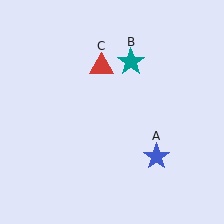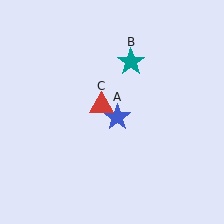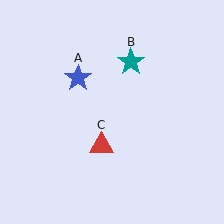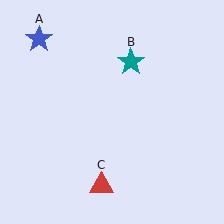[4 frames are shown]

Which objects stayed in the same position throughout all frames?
Teal star (object B) remained stationary.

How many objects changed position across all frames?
2 objects changed position: blue star (object A), red triangle (object C).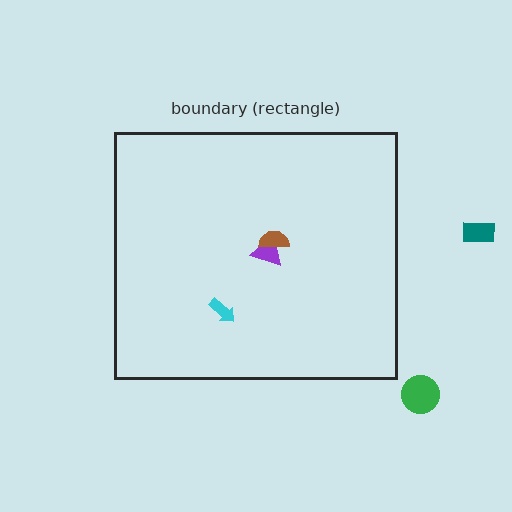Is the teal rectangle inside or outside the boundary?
Outside.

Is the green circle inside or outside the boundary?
Outside.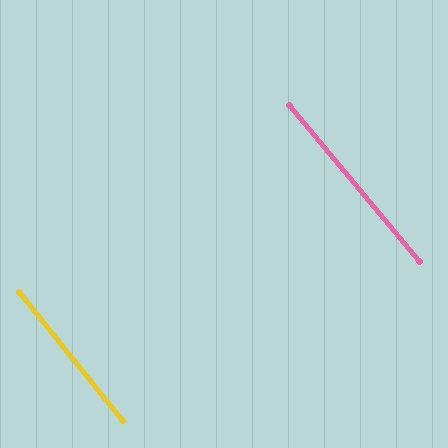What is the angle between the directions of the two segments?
Approximately 1 degree.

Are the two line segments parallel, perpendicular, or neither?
Parallel — their directions differ by only 1.0°.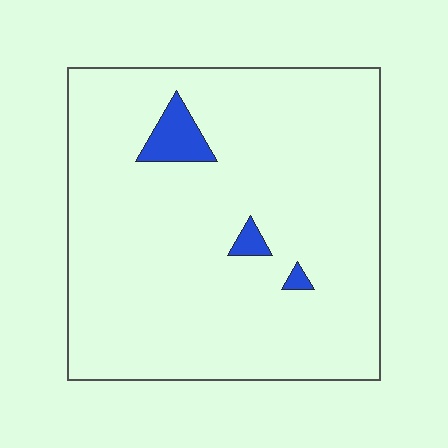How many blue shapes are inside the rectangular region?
3.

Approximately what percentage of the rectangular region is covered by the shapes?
Approximately 5%.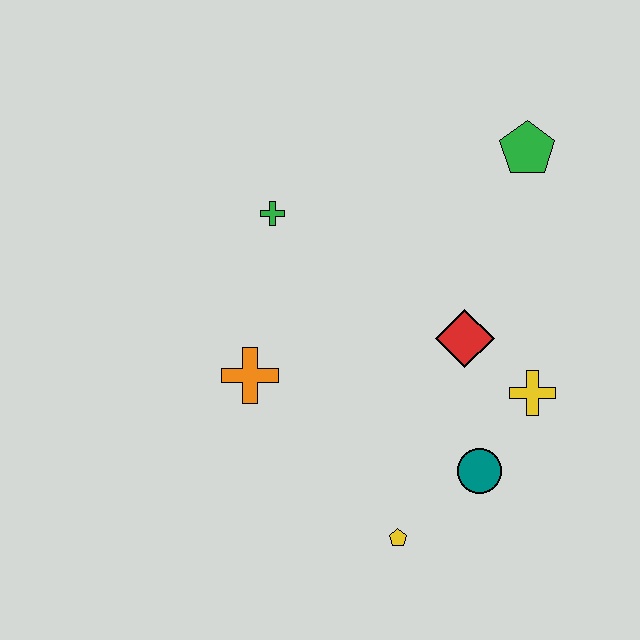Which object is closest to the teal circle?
The yellow cross is closest to the teal circle.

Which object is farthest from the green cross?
The yellow pentagon is farthest from the green cross.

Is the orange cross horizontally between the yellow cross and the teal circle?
No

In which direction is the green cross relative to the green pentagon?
The green cross is to the left of the green pentagon.